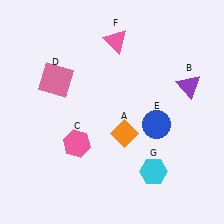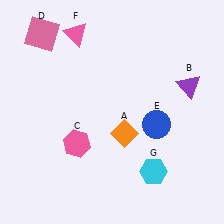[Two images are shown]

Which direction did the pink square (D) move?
The pink square (D) moved up.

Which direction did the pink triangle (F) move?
The pink triangle (F) moved left.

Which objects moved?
The objects that moved are: the pink square (D), the pink triangle (F).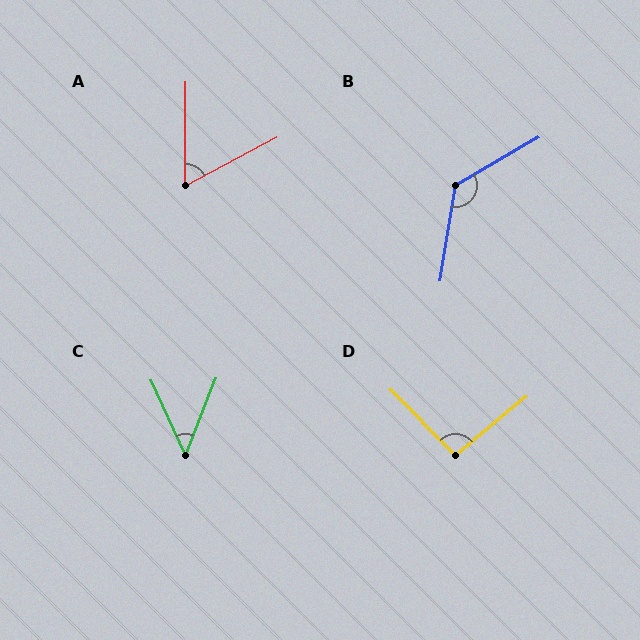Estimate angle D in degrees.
Approximately 95 degrees.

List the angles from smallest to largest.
C (46°), A (62°), D (95°), B (129°).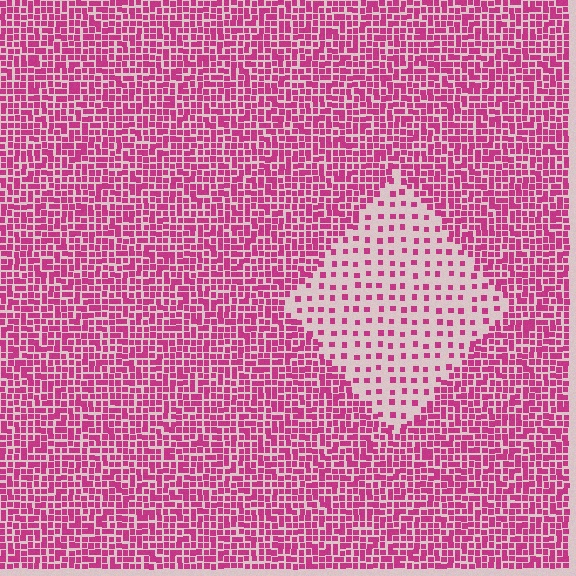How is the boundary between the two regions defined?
The boundary is defined by a change in element density (approximately 3.0x ratio). All elements are the same color, size, and shape.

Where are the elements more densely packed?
The elements are more densely packed outside the diamond boundary.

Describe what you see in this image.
The image contains small magenta elements arranged at two different densities. A diamond-shaped region is visible where the elements are less densely packed than the surrounding area.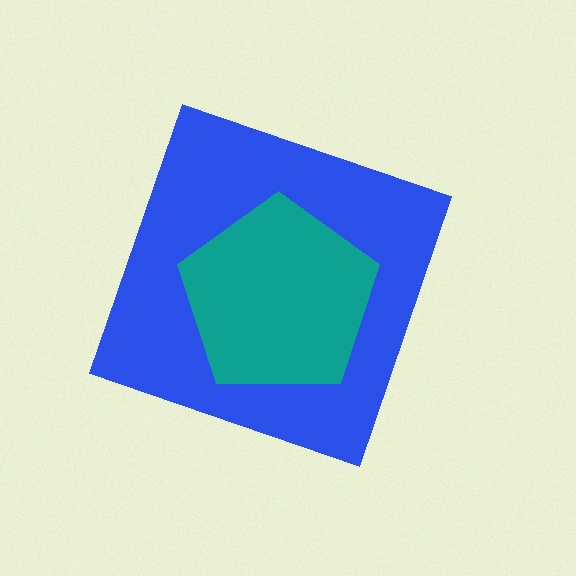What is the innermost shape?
The teal pentagon.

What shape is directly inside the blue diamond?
The teal pentagon.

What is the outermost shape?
The blue diamond.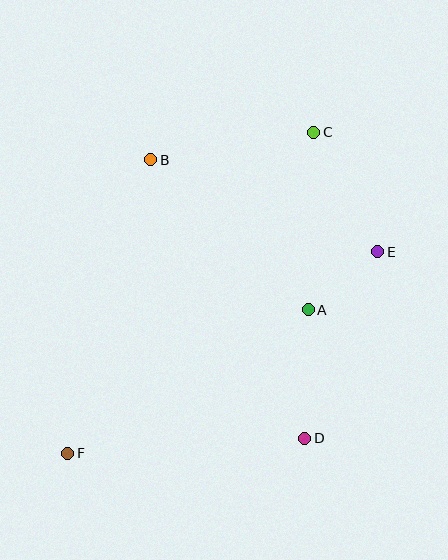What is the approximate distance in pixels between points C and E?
The distance between C and E is approximately 136 pixels.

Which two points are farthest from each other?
Points C and F are farthest from each other.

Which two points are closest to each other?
Points A and E are closest to each other.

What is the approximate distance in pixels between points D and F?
The distance between D and F is approximately 238 pixels.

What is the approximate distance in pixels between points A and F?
The distance between A and F is approximately 280 pixels.